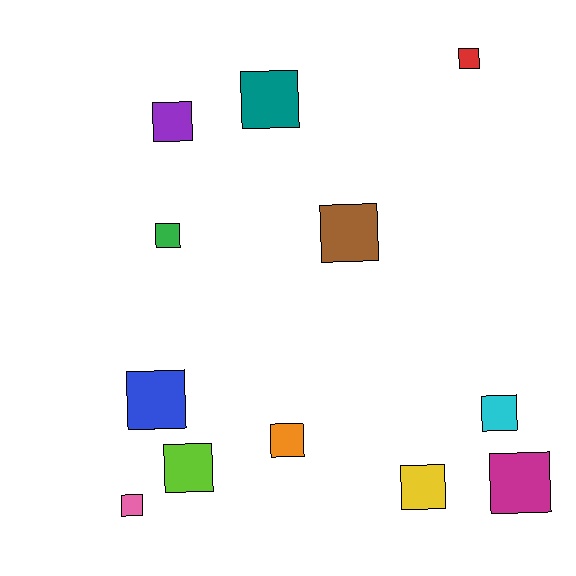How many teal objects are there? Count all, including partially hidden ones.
There is 1 teal object.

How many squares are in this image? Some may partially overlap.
There are 12 squares.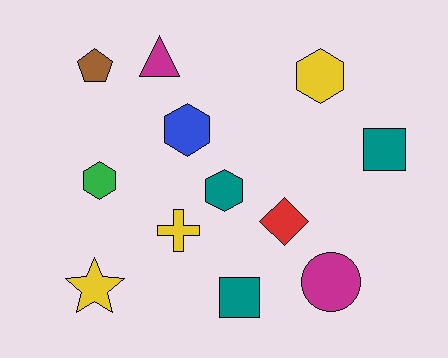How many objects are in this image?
There are 12 objects.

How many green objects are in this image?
There is 1 green object.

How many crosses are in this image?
There is 1 cross.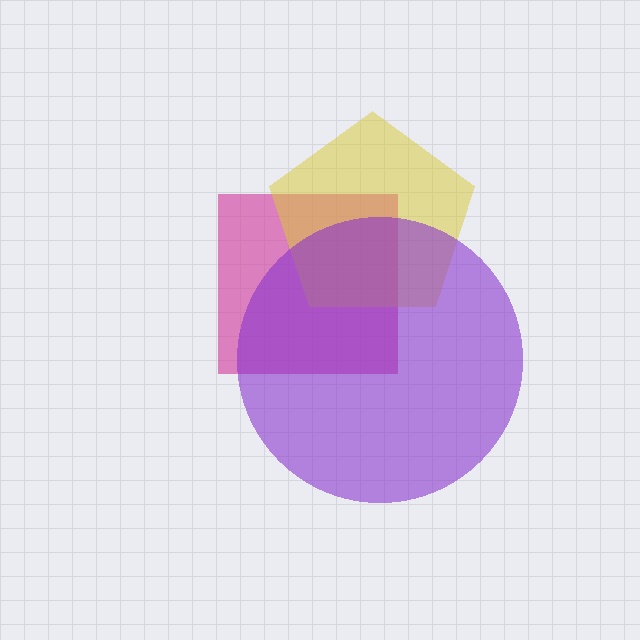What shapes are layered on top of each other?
The layered shapes are: a magenta square, a yellow pentagon, a purple circle.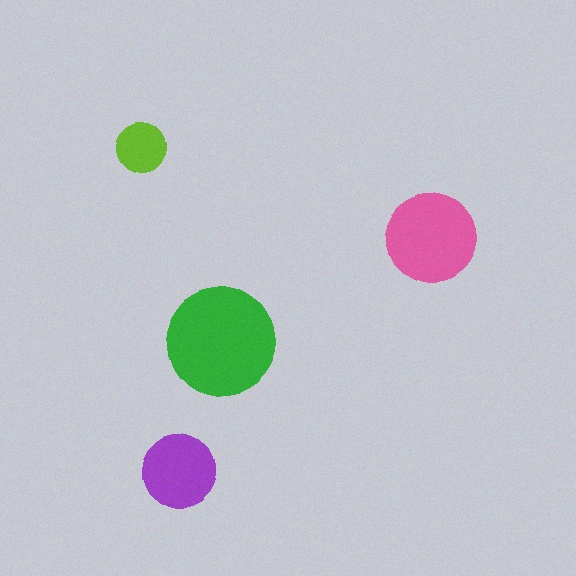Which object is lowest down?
The purple circle is bottommost.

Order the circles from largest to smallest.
the green one, the pink one, the purple one, the lime one.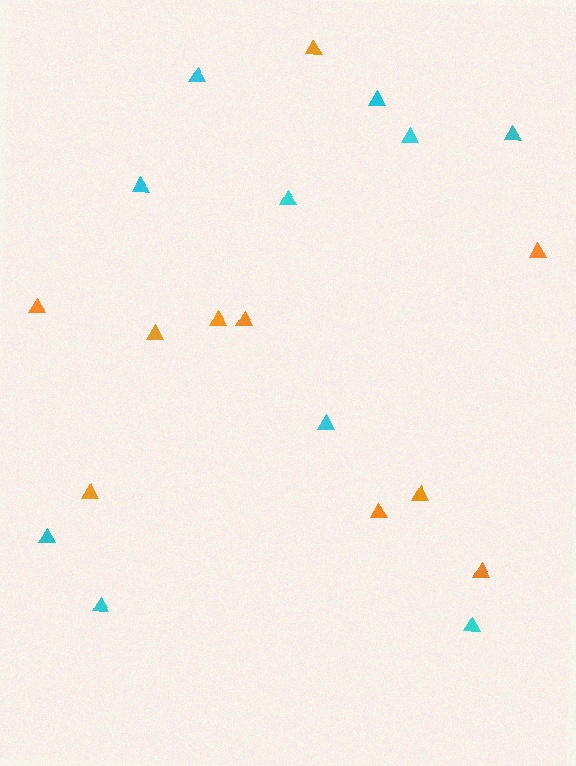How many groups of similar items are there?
There are 2 groups: one group of orange triangles (10) and one group of cyan triangles (10).